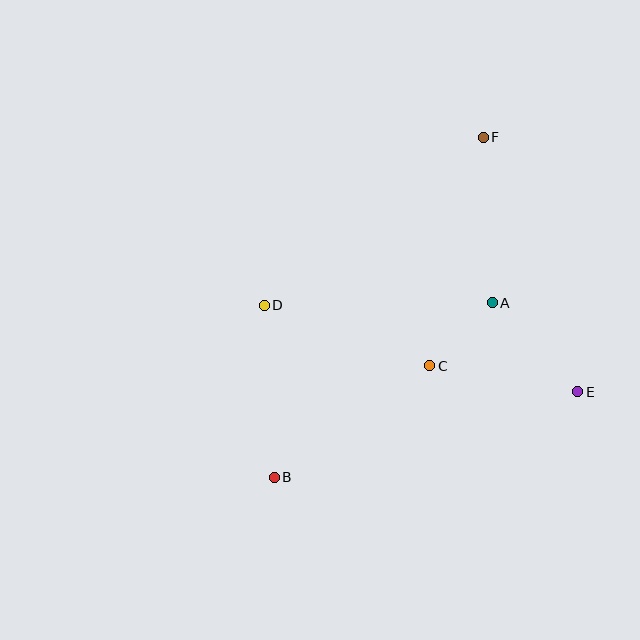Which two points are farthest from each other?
Points B and F are farthest from each other.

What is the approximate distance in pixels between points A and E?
The distance between A and E is approximately 124 pixels.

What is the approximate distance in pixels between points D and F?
The distance between D and F is approximately 276 pixels.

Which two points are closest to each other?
Points A and C are closest to each other.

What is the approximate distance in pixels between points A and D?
The distance between A and D is approximately 228 pixels.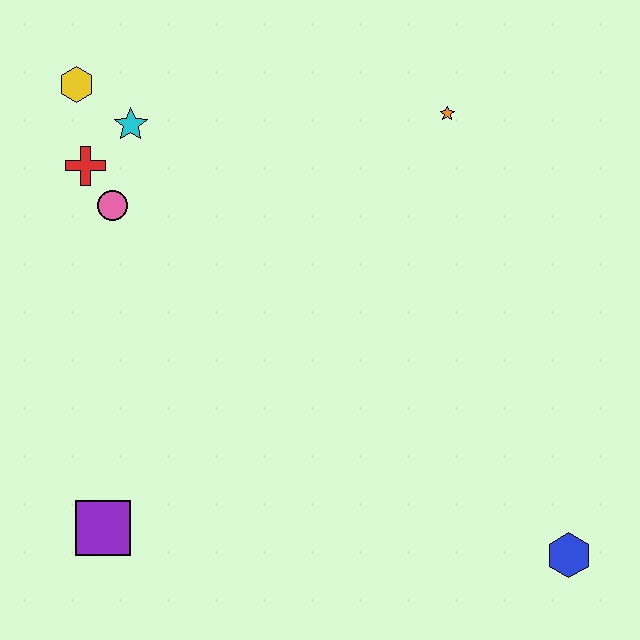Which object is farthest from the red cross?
The blue hexagon is farthest from the red cross.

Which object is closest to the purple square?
The pink circle is closest to the purple square.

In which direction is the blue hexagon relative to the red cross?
The blue hexagon is to the right of the red cross.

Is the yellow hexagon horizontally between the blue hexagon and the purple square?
No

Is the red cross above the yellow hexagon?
No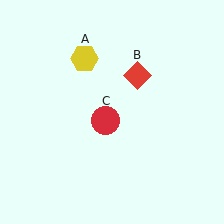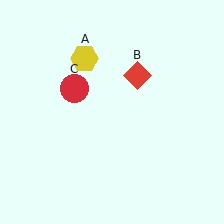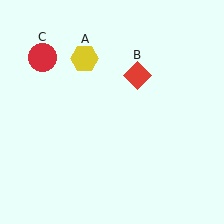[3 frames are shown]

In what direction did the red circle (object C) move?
The red circle (object C) moved up and to the left.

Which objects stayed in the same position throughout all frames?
Yellow hexagon (object A) and red diamond (object B) remained stationary.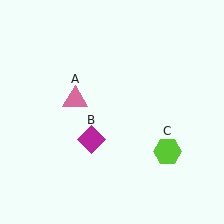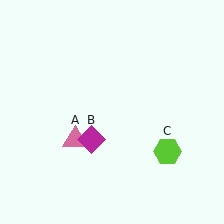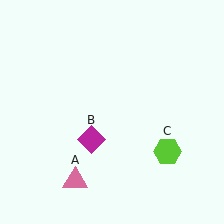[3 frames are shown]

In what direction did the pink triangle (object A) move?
The pink triangle (object A) moved down.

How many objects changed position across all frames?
1 object changed position: pink triangle (object A).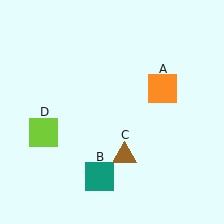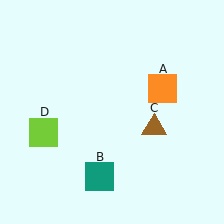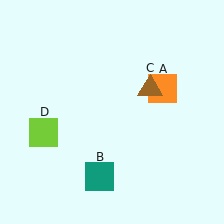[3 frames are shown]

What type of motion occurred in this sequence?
The brown triangle (object C) rotated counterclockwise around the center of the scene.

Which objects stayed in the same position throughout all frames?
Orange square (object A) and teal square (object B) and lime square (object D) remained stationary.